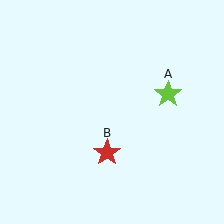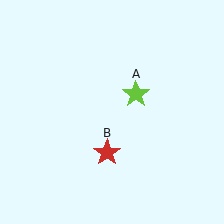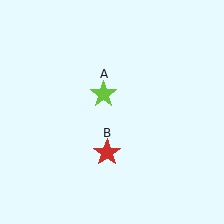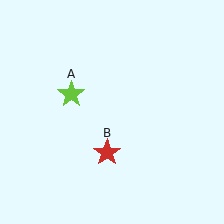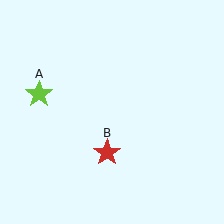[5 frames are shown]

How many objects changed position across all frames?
1 object changed position: lime star (object A).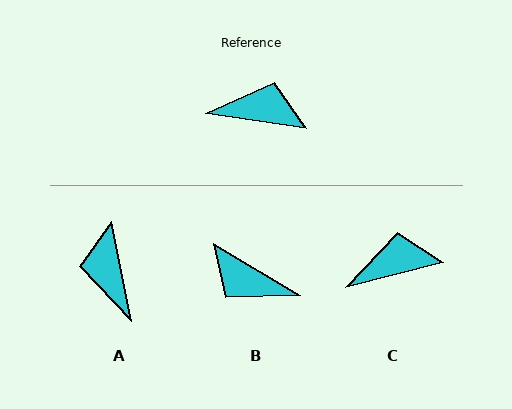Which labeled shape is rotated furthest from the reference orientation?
B, about 158 degrees away.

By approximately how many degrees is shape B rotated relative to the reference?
Approximately 158 degrees counter-clockwise.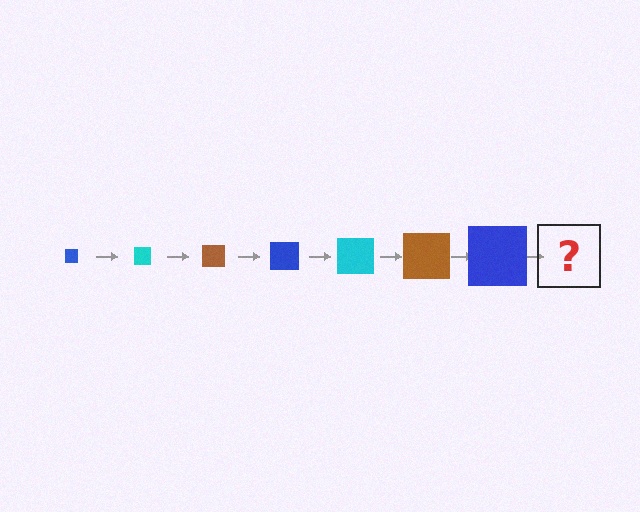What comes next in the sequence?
The next element should be a cyan square, larger than the previous one.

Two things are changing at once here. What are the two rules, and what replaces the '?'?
The two rules are that the square grows larger each step and the color cycles through blue, cyan, and brown. The '?' should be a cyan square, larger than the previous one.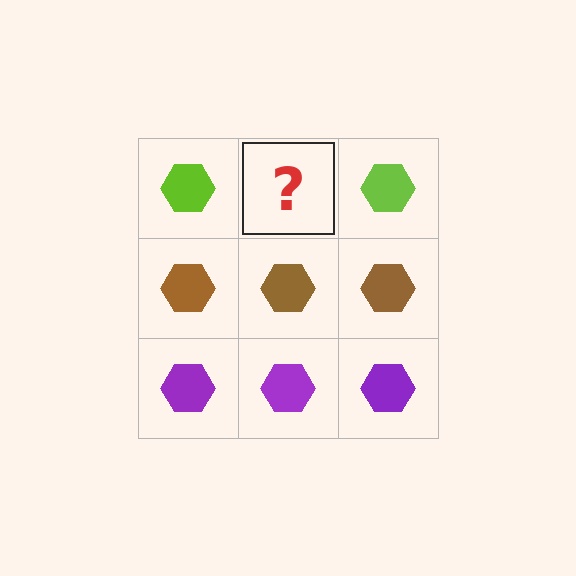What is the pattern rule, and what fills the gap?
The rule is that each row has a consistent color. The gap should be filled with a lime hexagon.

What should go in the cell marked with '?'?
The missing cell should contain a lime hexagon.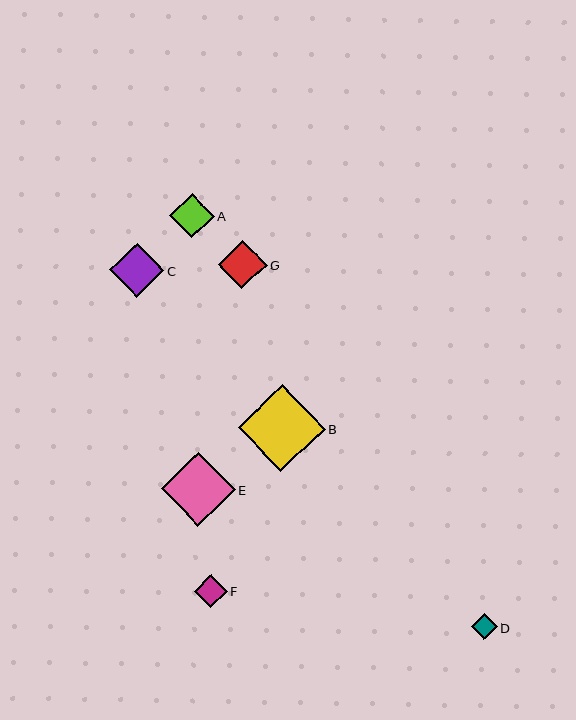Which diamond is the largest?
Diamond B is the largest with a size of approximately 87 pixels.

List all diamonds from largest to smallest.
From largest to smallest: B, E, C, G, A, F, D.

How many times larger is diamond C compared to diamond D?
Diamond C is approximately 2.1 times the size of diamond D.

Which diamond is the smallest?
Diamond D is the smallest with a size of approximately 26 pixels.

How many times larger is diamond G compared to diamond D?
Diamond G is approximately 1.8 times the size of diamond D.